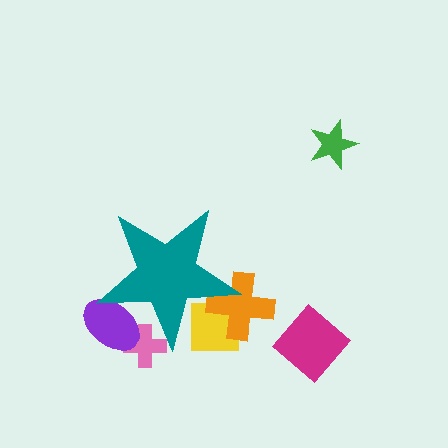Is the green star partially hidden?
No, the green star is fully visible.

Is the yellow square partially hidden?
Yes, the yellow square is partially hidden behind the teal star.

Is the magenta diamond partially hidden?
No, the magenta diamond is fully visible.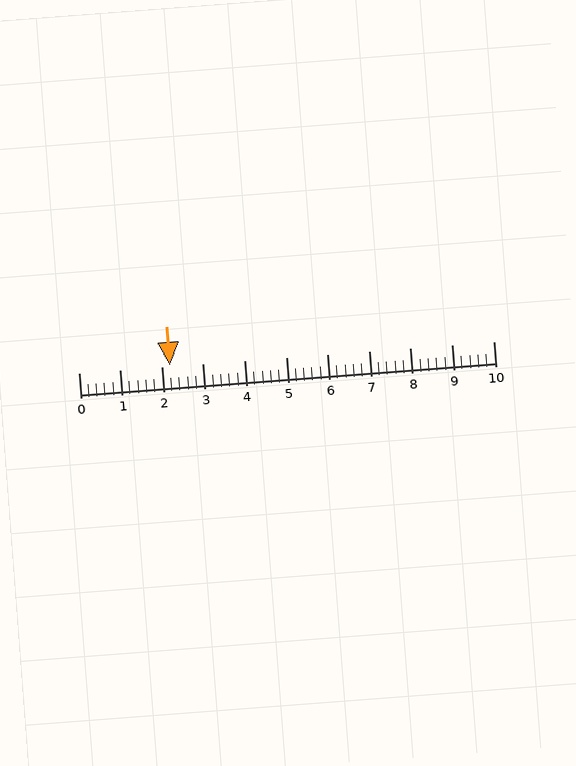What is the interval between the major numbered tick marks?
The major tick marks are spaced 1 units apart.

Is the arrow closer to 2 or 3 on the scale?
The arrow is closer to 2.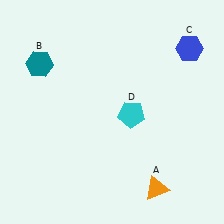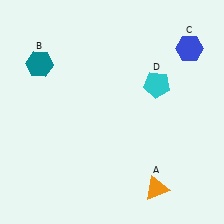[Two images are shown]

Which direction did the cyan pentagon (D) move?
The cyan pentagon (D) moved up.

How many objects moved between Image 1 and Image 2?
1 object moved between the two images.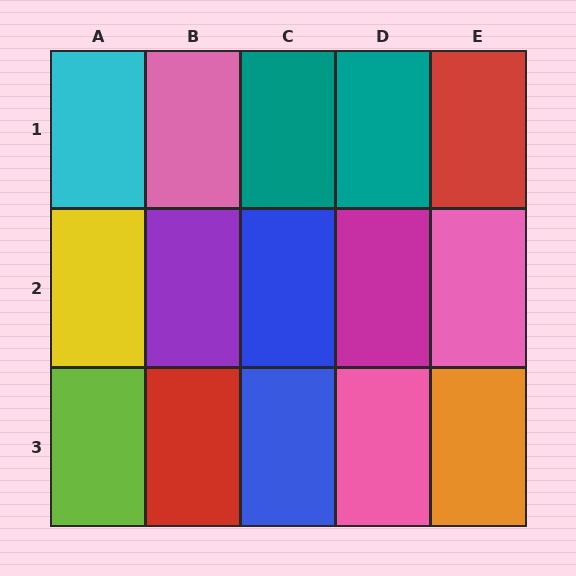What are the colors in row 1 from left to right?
Cyan, pink, teal, teal, red.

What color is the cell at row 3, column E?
Orange.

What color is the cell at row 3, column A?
Lime.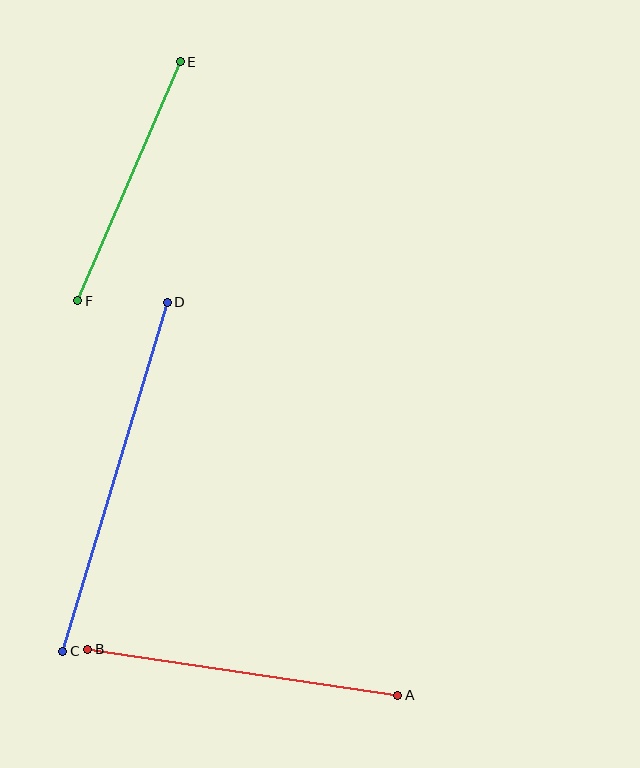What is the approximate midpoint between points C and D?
The midpoint is at approximately (115, 477) pixels.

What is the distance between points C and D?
The distance is approximately 364 pixels.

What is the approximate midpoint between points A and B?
The midpoint is at approximately (243, 672) pixels.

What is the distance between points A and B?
The distance is approximately 313 pixels.